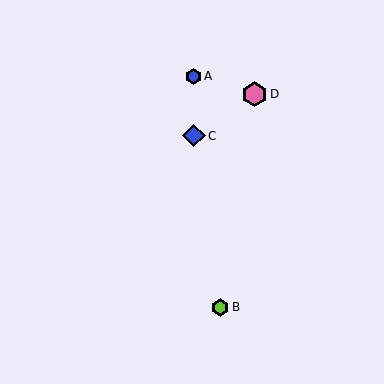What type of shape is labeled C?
Shape C is a blue diamond.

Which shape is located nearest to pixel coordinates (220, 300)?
The lime hexagon (labeled B) at (220, 307) is nearest to that location.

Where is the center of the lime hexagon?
The center of the lime hexagon is at (220, 307).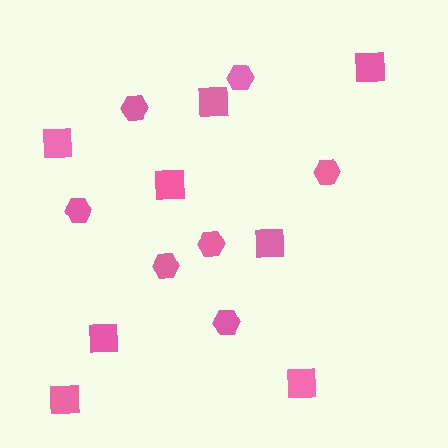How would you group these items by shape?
There are 2 groups: one group of squares (8) and one group of hexagons (7).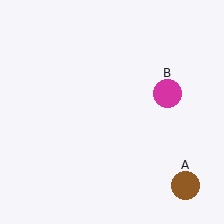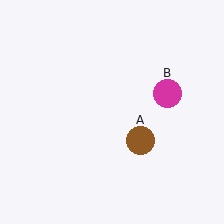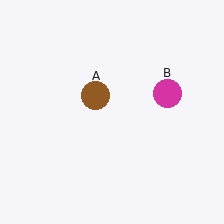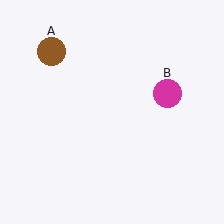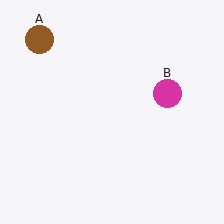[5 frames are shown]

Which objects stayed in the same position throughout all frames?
Magenta circle (object B) remained stationary.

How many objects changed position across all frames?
1 object changed position: brown circle (object A).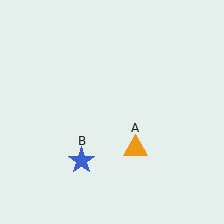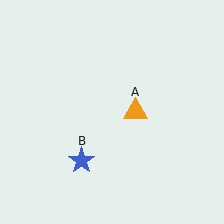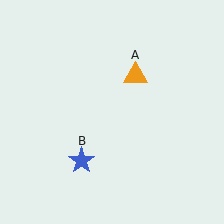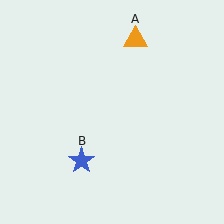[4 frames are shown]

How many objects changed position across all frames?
1 object changed position: orange triangle (object A).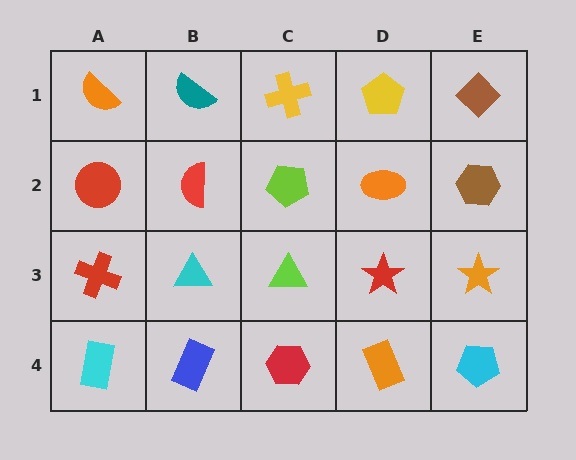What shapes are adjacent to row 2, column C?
A yellow cross (row 1, column C), a lime triangle (row 3, column C), a red semicircle (row 2, column B), an orange ellipse (row 2, column D).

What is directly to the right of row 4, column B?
A red hexagon.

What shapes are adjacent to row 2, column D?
A yellow pentagon (row 1, column D), a red star (row 3, column D), a lime pentagon (row 2, column C), a brown hexagon (row 2, column E).